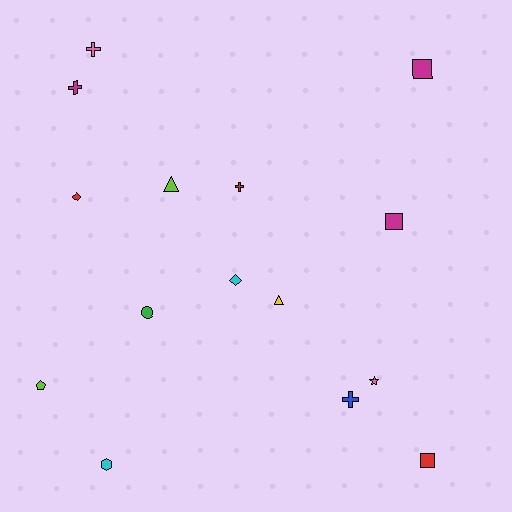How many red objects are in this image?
There are 3 red objects.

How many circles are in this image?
There is 1 circle.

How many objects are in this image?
There are 15 objects.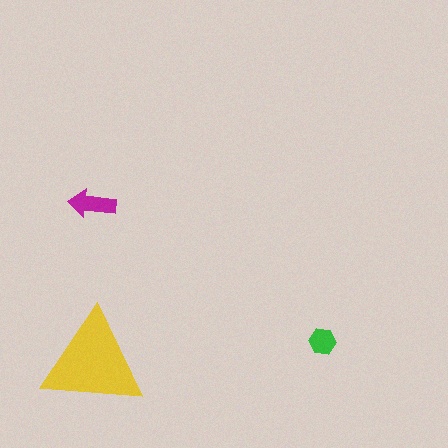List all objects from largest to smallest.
The yellow triangle, the magenta arrow, the green hexagon.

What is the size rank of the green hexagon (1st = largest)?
3rd.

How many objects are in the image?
There are 3 objects in the image.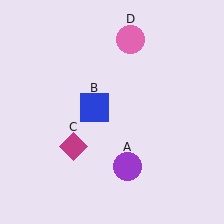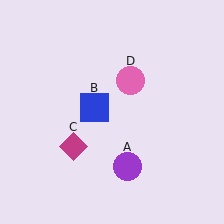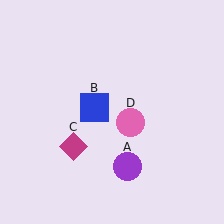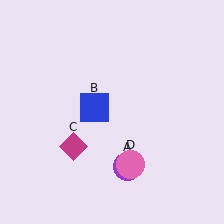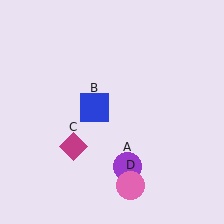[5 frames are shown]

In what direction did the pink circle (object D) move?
The pink circle (object D) moved down.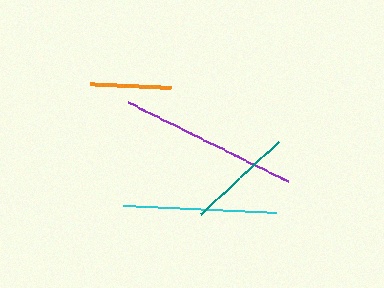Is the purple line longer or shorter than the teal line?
The purple line is longer than the teal line.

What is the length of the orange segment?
The orange segment is approximately 81 pixels long.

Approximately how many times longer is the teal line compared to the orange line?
The teal line is approximately 1.3 times the length of the orange line.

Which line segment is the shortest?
The orange line is the shortest at approximately 81 pixels.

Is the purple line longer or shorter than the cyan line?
The purple line is longer than the cyan line.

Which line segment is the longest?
The purple line is the longest at approximately 179 pixels.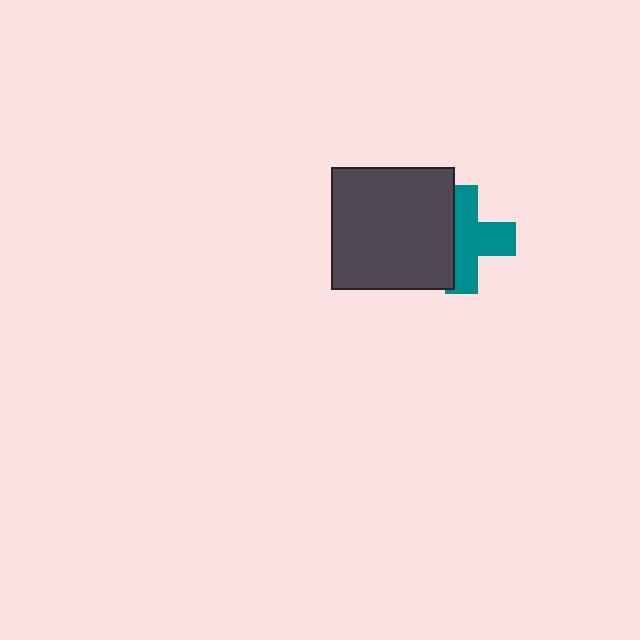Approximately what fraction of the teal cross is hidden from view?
Roughly 39% of the teal cross is hidden behind the dark gray square.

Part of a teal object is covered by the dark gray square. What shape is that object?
It is a cross.